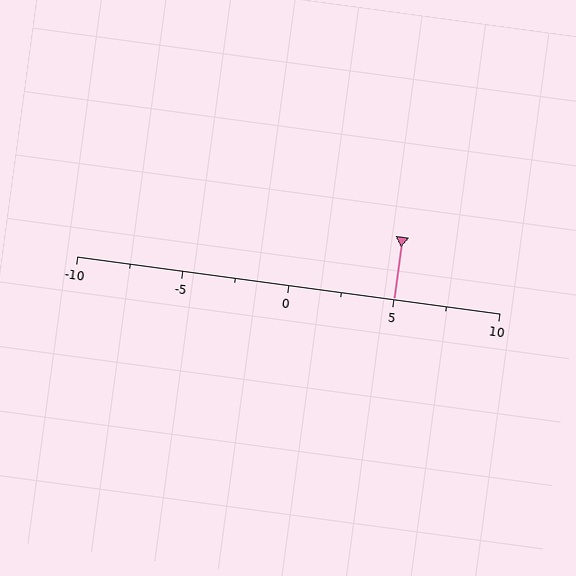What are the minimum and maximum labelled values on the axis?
The axis runs from -10 to 10.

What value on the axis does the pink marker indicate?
The marker indicates approximately 5.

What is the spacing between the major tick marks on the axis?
The major ticks are spaced 5 apart.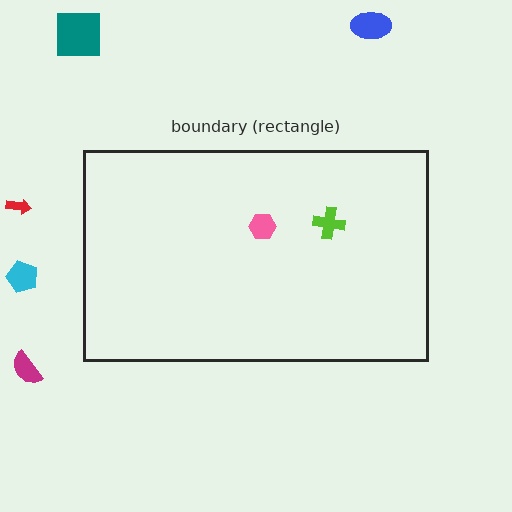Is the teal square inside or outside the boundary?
Outside.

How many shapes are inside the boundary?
2 inside, 5 outside.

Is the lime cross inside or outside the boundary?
Inside.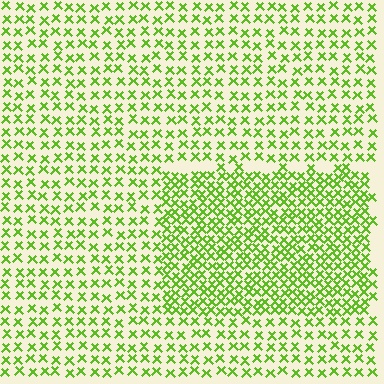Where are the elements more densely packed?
The elements are more densely packed inside the rectangle boundary.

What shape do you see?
I see a rectangle.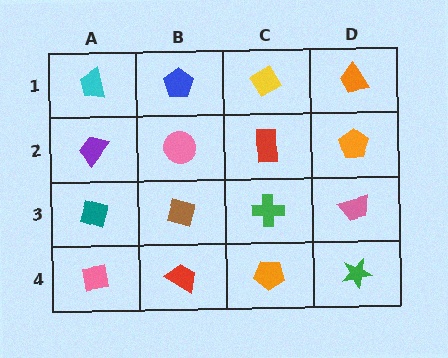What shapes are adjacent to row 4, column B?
A brown diamond (row 3, column B), a pink square (row 4, column A), an orange pentagon (row 4, column C).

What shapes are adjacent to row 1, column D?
An orange pentagon (row 2, column D), a yellow diamond (row 1, column C).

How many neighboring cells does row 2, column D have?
3.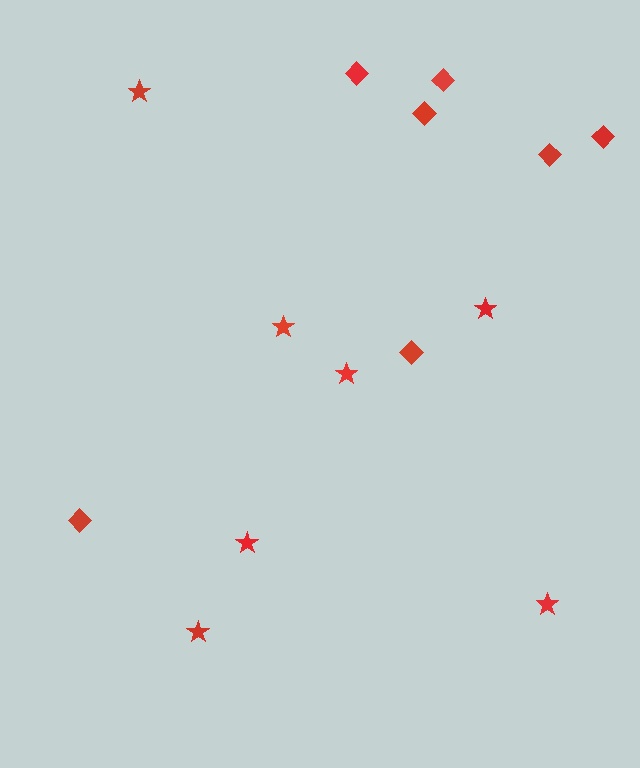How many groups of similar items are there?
There are 2 groups: one group of diamonds (7) and one group of stars (7).